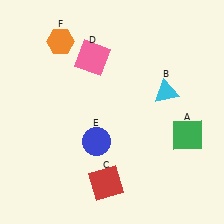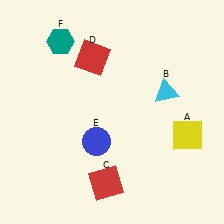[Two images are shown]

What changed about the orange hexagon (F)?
In Image 1, F is orange. In Image 2, it changed to teal.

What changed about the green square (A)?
In Image 1, A is green. In Image 2, it changed to yellow.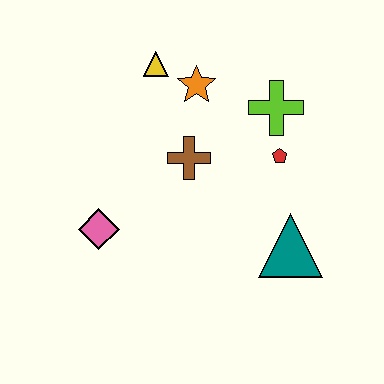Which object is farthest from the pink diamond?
The lime cross is farthest from the pink diamond.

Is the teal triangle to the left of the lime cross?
No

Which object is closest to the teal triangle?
The red pentagon is closest to the teal triangle.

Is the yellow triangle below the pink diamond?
No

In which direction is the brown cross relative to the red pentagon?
The brown cross is to the left of the red pentagon.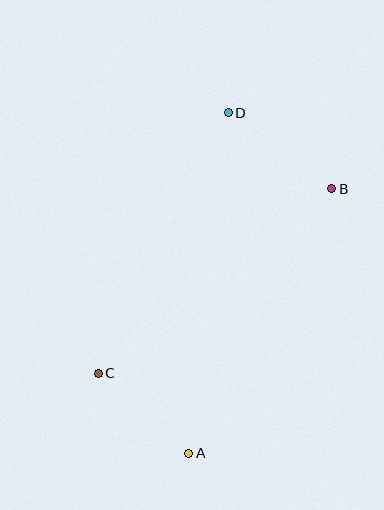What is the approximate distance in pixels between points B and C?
The distance between B and C is approximately 298 pixels.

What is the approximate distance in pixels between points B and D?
The distance between B and D is approximately 129 pixels.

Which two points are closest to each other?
Points A and C are closest to each other.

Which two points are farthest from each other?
Points A and D are farthest from each other.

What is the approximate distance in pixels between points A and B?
The distance between A and B is approximately 301 pixels.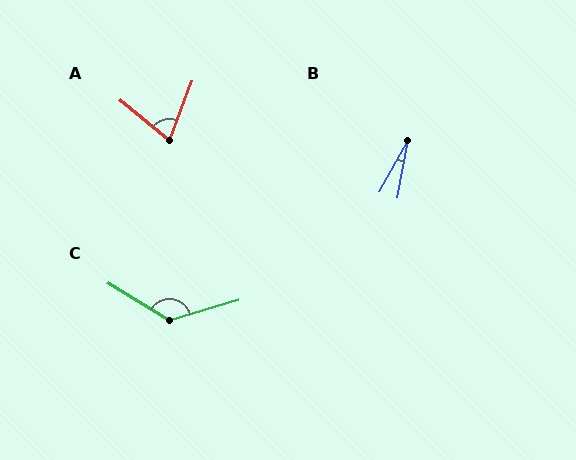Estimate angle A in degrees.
Approximately 72 degrees.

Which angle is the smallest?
B, at approximately 19 degrees.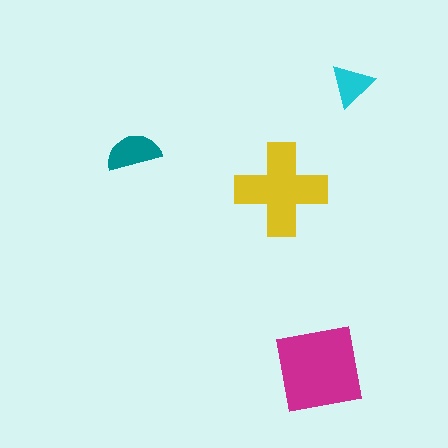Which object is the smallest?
The cyan triangle.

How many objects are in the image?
There are 4 objects in the image.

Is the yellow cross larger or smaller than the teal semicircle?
Larger.